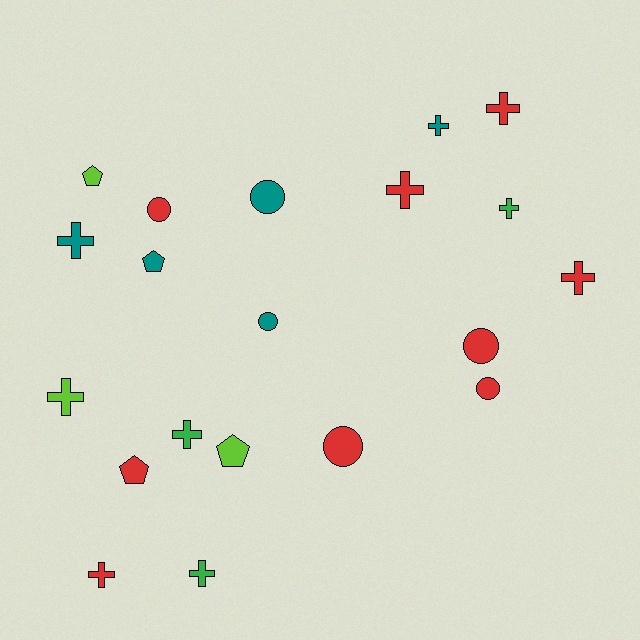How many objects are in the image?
There are 20 objects.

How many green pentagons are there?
There are no green pentagons.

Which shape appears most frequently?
Cross, with 10 objects.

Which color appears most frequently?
Red, with 9 objects.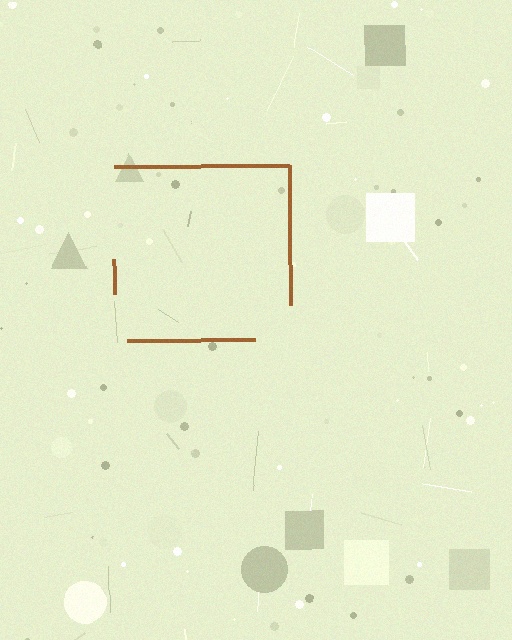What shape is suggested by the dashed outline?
The dashed outline suggests a square.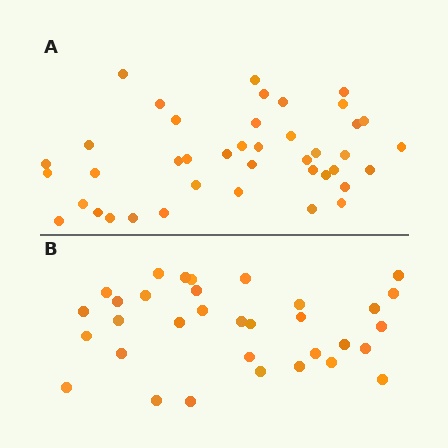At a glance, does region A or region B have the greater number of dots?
Region A (the top region) has more dots.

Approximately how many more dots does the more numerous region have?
Region A has roughly 8 or so more dots than region B.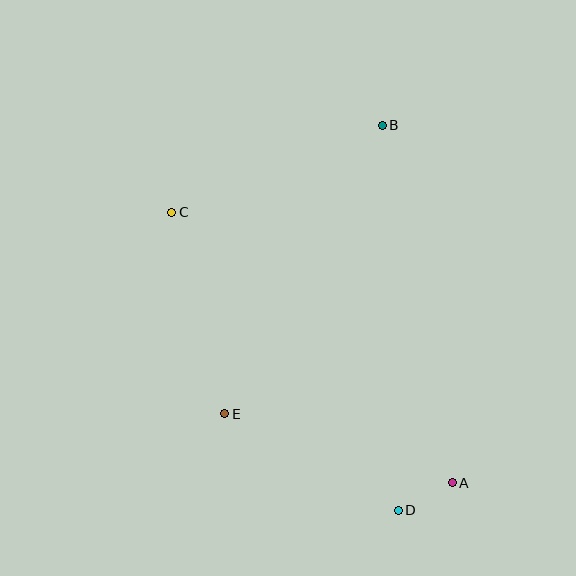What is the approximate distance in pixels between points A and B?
The distance between A and B is approximately 365 pixels.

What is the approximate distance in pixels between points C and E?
The distance between C and E is approximately 208 pixels.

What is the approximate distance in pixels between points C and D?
The distance between C and D is approximately 374 pixels.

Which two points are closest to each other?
Points A and D are closest to each other.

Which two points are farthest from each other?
Points A and C are farthest from each other.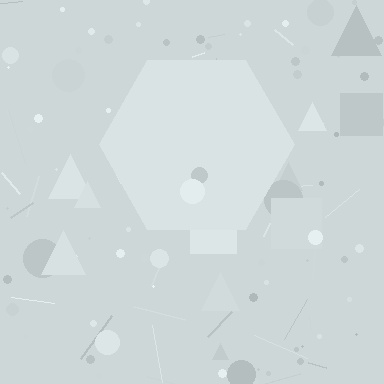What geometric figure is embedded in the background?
A hexagon is embedded in the background.